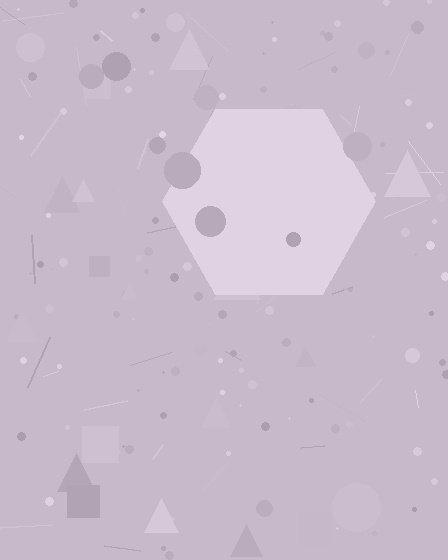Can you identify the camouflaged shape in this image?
The camouflaged shape is a hexagon.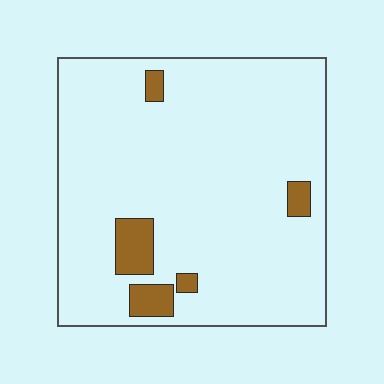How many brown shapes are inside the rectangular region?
5.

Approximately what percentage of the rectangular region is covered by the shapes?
Approximately 10%.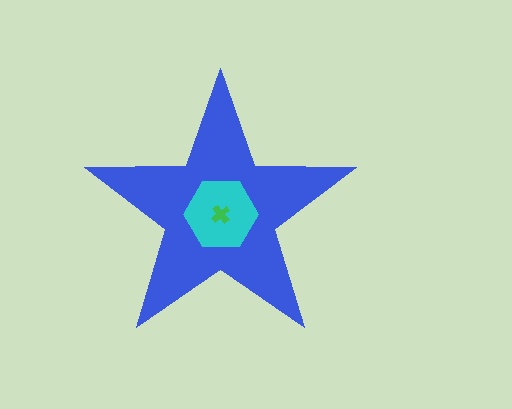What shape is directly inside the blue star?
The cyan hexagon.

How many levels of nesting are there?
3.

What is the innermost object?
The green cross.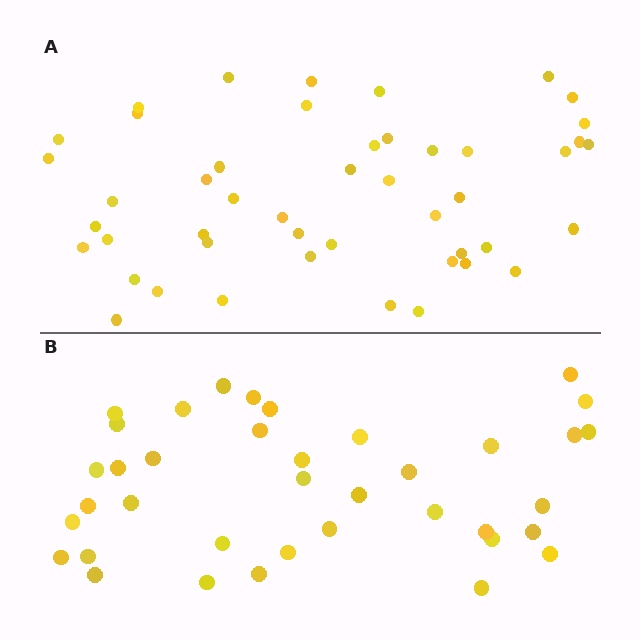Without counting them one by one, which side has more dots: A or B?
Region A (the top region) has more dots.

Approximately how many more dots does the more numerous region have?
Region A has roughly 8 or so more dots than region B.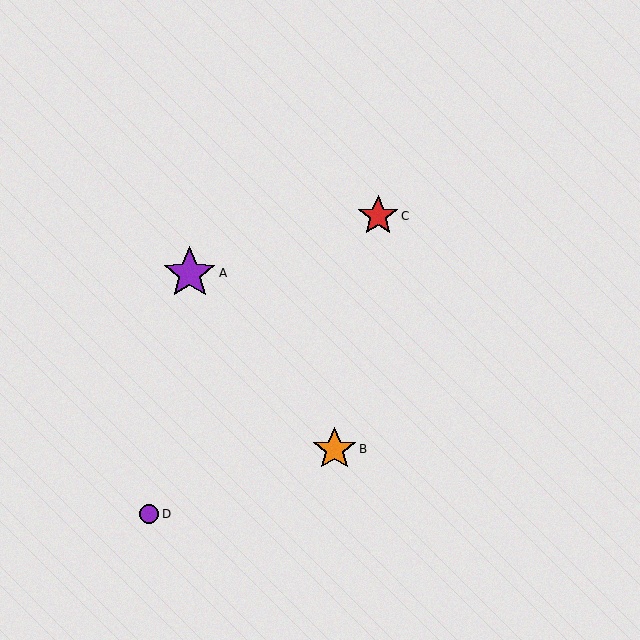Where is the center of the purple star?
The center of the purple star is at (190, 273).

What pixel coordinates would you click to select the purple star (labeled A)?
Click at (190, 273) to select the purple star A.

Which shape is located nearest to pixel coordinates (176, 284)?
The purple star (labeled A) at (190, 273) is nearest to that location.